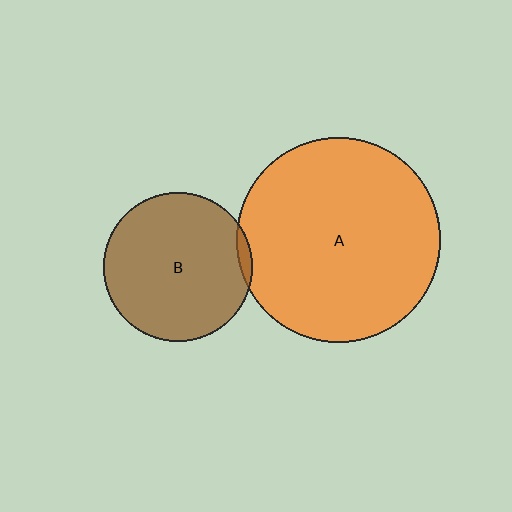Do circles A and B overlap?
Yes.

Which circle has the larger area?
Circle A (orange).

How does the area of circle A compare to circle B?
Approximately 1.9 times.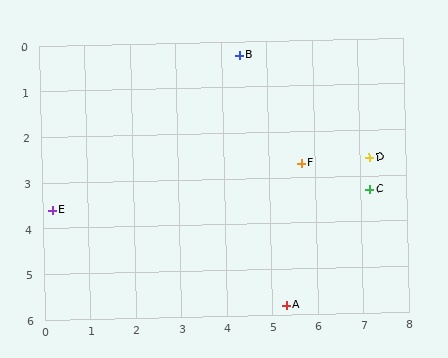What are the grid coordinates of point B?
Point B is at approximately (4.4, 0.3).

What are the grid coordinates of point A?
Point A is at approximately (5.3, 5.8).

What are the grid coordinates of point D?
Point D is at approximately (7.2, 2.6).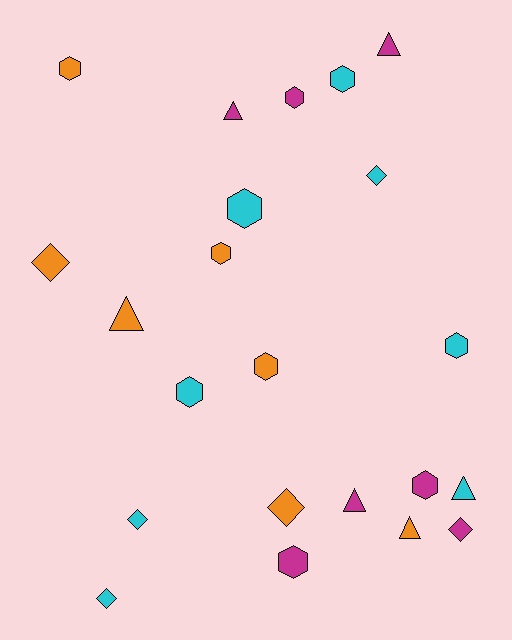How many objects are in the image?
There are 22 objects.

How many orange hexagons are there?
There are 3 orange hexagons.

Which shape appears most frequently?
Hexagon, with 10 objects.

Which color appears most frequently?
Cyan, with 8 objects.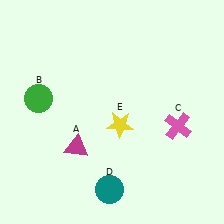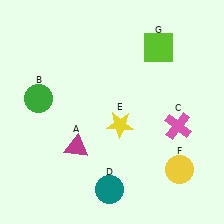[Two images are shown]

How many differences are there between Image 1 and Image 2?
There are 2 differences between the two images.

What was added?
A yellow circle (F), a lime square (G) were added in Image 2.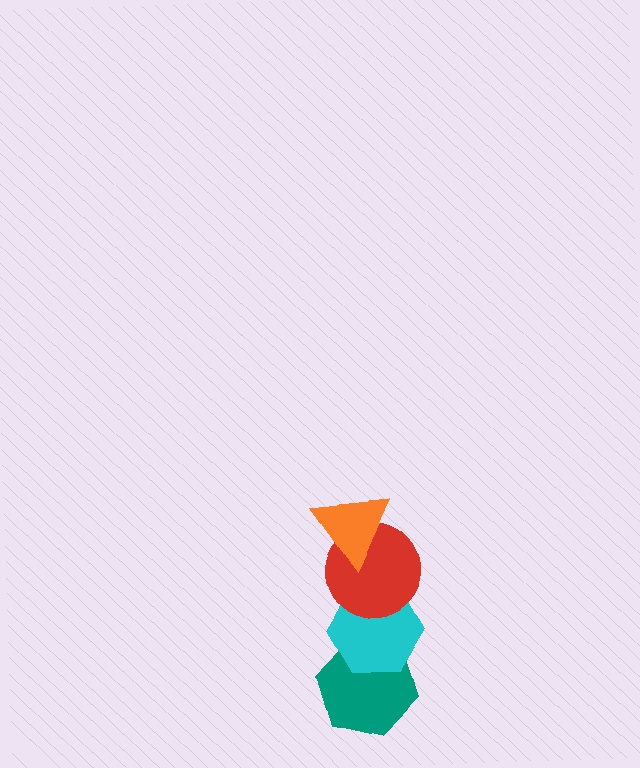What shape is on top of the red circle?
The orange triangle is on top of the red circle.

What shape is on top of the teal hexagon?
The cyan hexagon is on top of the teal hexagon.